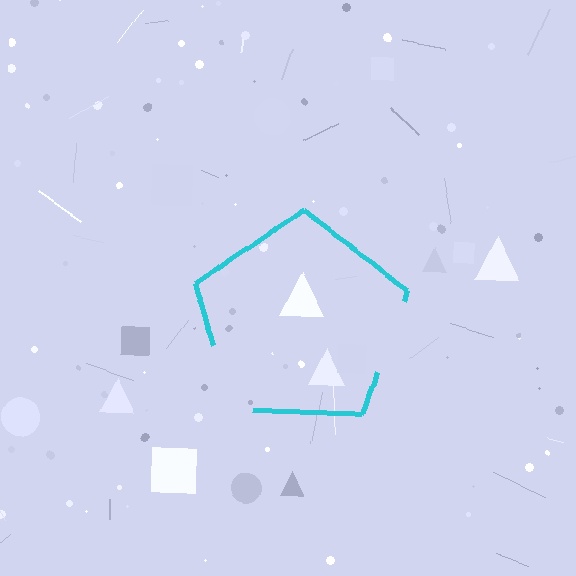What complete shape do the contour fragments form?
The contour fragments form a pentagon.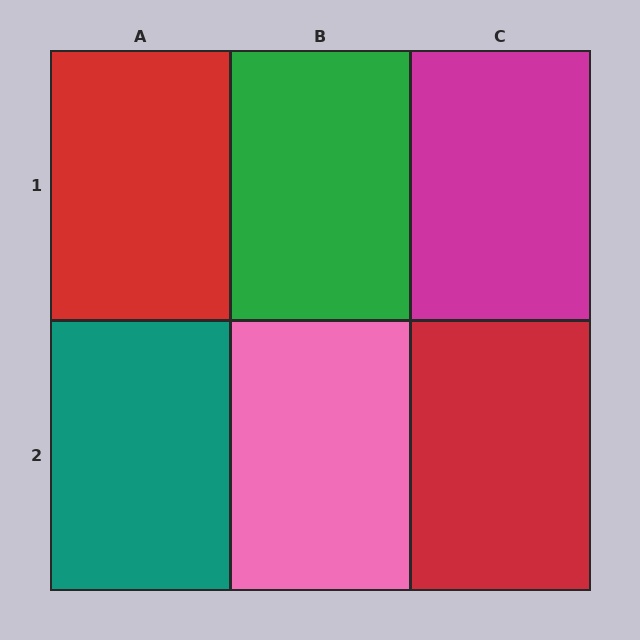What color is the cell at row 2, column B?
Pink.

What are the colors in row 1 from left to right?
Red, green, magenta.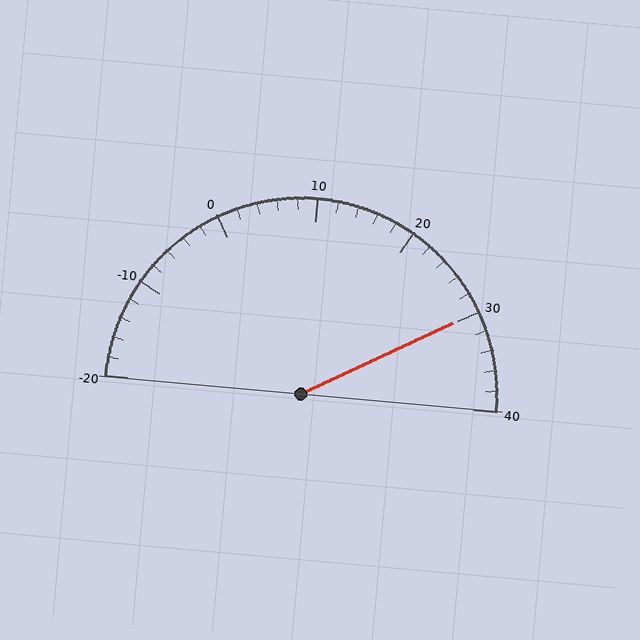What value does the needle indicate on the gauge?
The needle indicates approximately 30.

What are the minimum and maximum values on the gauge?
The gauge ranges from -20 to 40.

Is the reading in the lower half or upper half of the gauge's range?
The reading is in the upper half of the range (-20 to 40).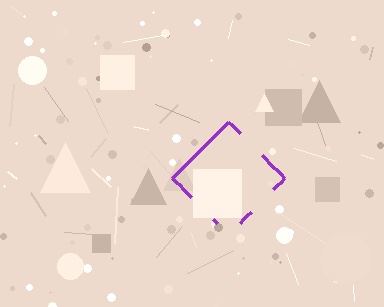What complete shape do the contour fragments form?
The contour fragments form a diamond.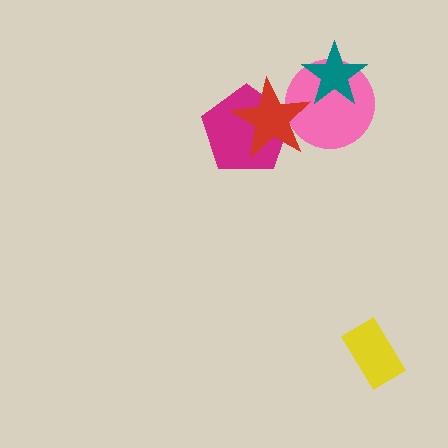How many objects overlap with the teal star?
1 object overlaps with the teal star.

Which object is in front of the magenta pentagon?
The red star is in front of the magenta pentagon.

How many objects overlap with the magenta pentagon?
1 object overlaps with the magenta pentagon.